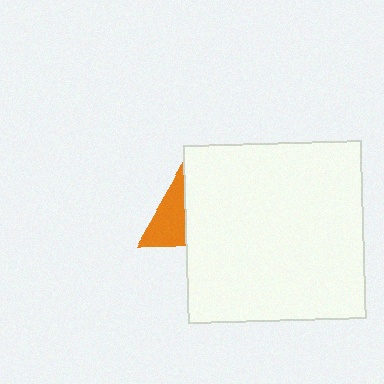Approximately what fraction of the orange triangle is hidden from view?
Roughly 65% of the orange triangle is hidden behind the white square.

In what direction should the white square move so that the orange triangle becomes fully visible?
The white square should move right. That is the shortest direction to clear the overlap and leave the orange triangle fully visible.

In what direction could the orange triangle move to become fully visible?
The orange triangle could move left. That would shift it out from behind the white square entirely.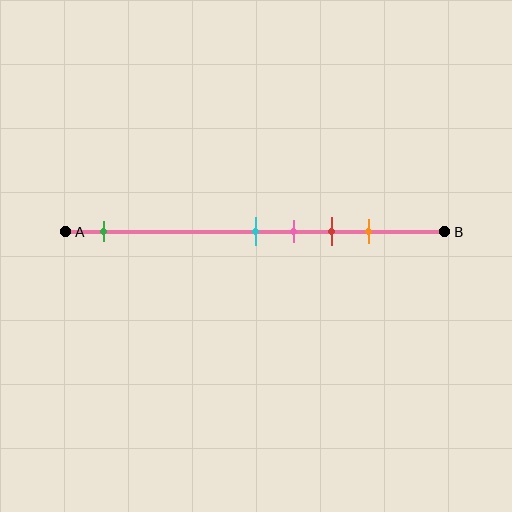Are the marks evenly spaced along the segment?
No, the marks are not evenly spaced.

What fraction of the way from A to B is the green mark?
The green mark is approximately 10% (0.1) of the way from A to B.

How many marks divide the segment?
There are 5 marks dividing the segment.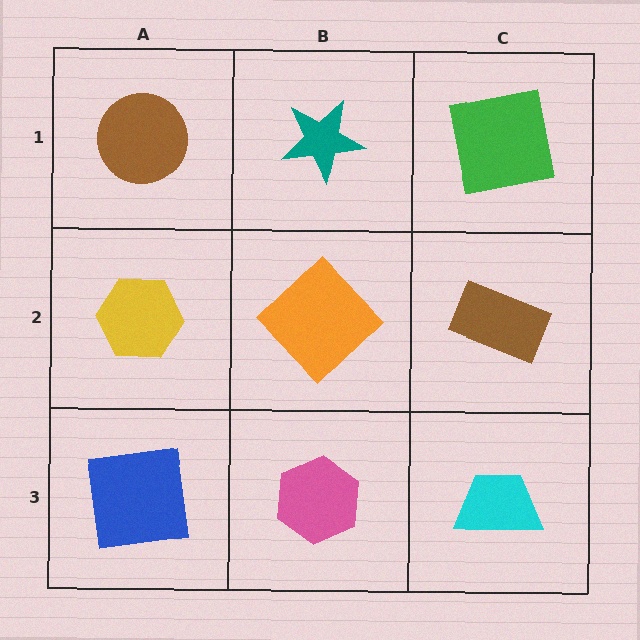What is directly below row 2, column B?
A pink hexagon.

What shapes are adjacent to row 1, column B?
An orange diamond (row 2, column B), a brown circle (row 1, column A), a green square (row 1, column C).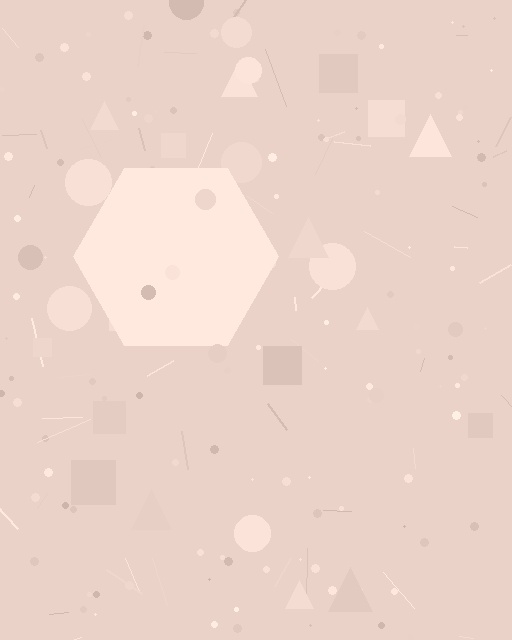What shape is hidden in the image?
A hexagon is hidden in the image.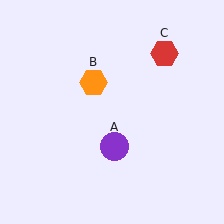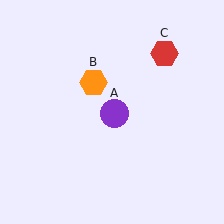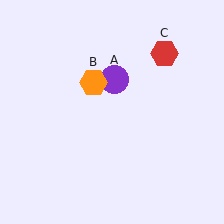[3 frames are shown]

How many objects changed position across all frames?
1 object changed position: purple circle (object A).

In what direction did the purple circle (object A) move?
The purple circle (object A) moved up.